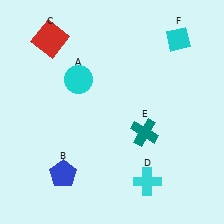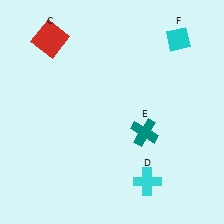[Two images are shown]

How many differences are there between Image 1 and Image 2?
There are 2 differences between the two images.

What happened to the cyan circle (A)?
The cyan circle (A) was removed in Image 2. It was in the top-left area of Image 1.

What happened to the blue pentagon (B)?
The blue pentagon (B) was removed in Image 2. It was in the bottom-left area of Image 1.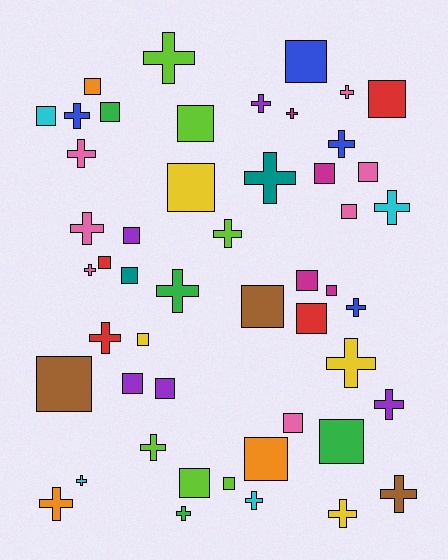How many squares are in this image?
There are 26 squares.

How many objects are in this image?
There are 50 objects.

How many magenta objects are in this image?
There are 4 magenta objects.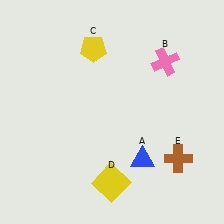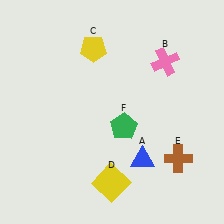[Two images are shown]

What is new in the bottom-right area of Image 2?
A green pentagon (F) was added in the bottom-right area of Image 2.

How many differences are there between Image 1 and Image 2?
There is 1 difference between the two images.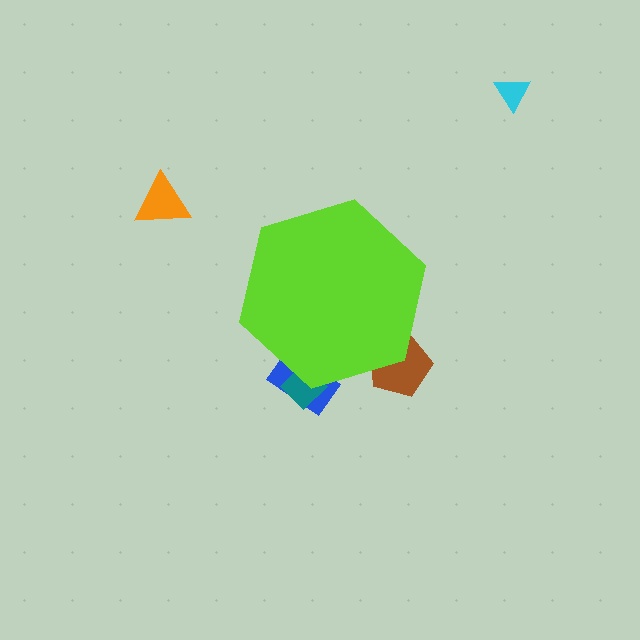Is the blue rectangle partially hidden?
Yes, the blue rectangle is partially hidden behind the lime hexagon.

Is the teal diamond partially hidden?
Yes, the teal diamond is partially hidden behind the lime hexagon.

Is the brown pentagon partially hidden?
Yes, the brown pentagon is partially hidden behind the lime hexagon.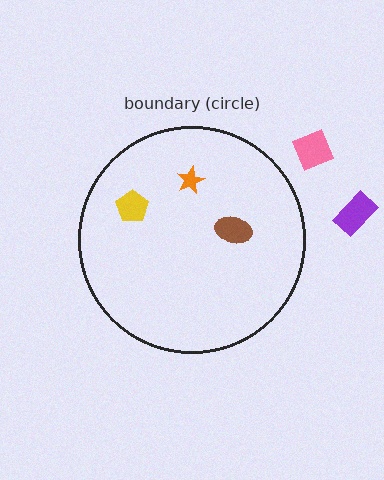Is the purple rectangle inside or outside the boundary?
Outside.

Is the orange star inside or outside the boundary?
Inside.